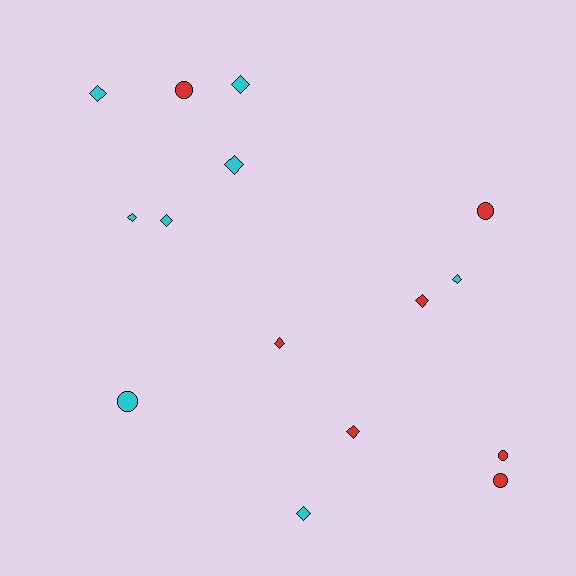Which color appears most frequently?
Cyan, with 8 objects.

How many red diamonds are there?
There are 3 red diamonds.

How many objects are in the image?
There are 15 objects.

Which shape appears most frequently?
Diamond, with 10 objects.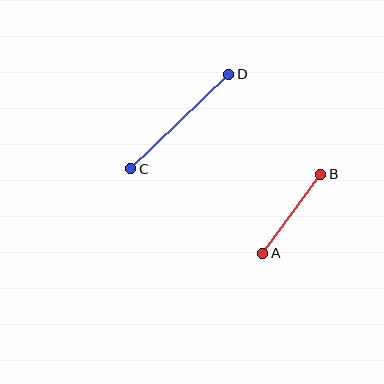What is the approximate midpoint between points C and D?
The midpoint is at approximately (180, 122) pixels.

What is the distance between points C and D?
The distance is approximately 136 pixels.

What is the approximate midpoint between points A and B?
The midpoint is at approximately (292, 214) pixels.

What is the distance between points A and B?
The distance is approximately 98 pixels.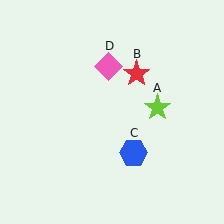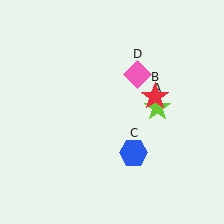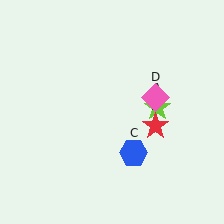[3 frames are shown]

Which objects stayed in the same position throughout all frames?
Lime star (object A) and blue hexagon (object C) remained stationary.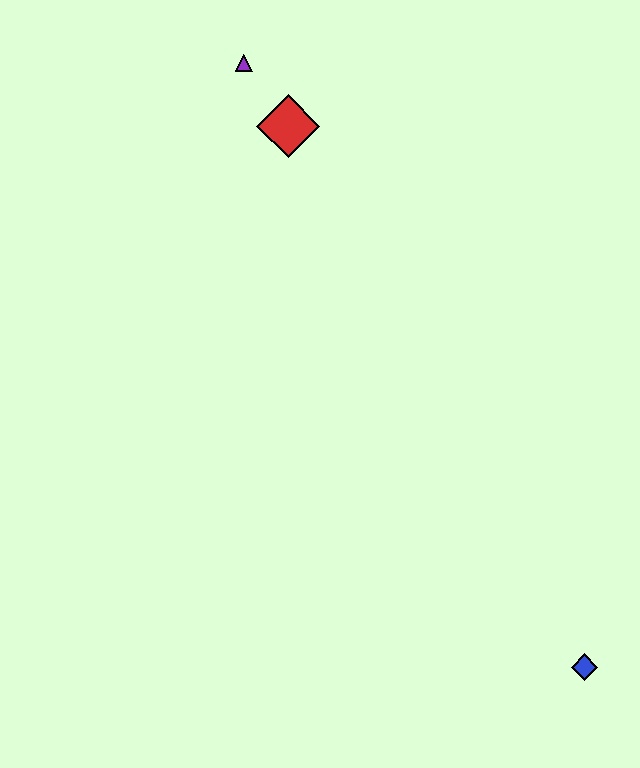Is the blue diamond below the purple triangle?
Yes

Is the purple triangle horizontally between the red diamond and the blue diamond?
No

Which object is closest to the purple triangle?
The red diamond is closest to the purple triangle.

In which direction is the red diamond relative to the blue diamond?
The red diamond is above the blue diamond.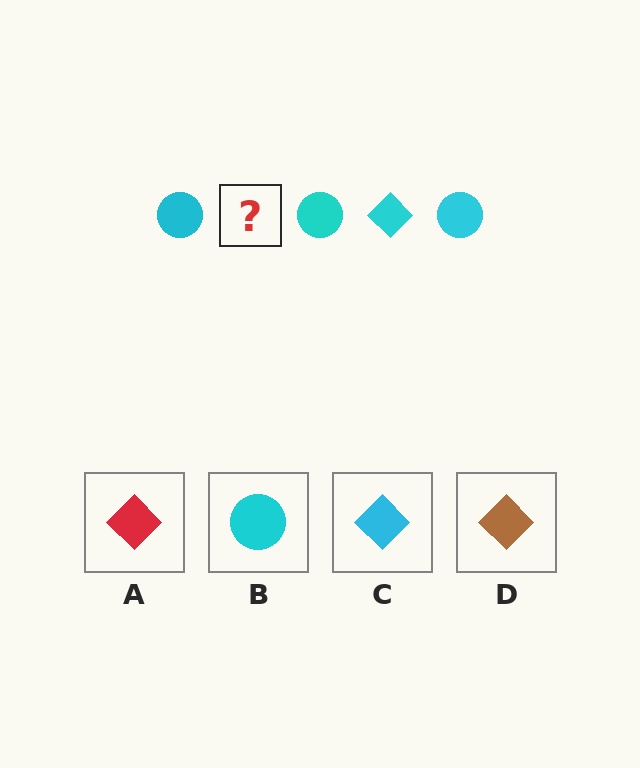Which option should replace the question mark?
Option C.